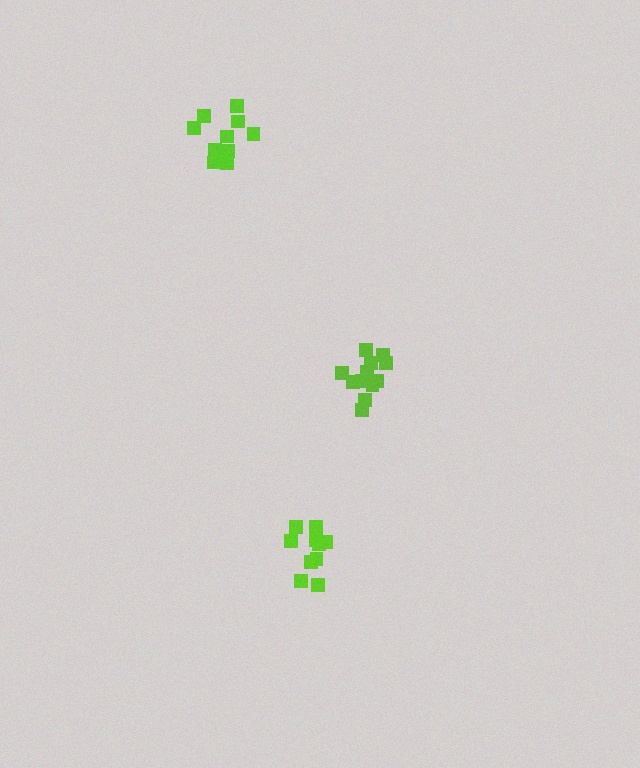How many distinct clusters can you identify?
There are 3 distinct clusters.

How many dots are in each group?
Group 1: 10 dots, Group 2: 10 dots, Group 3: 12 dots (32 total).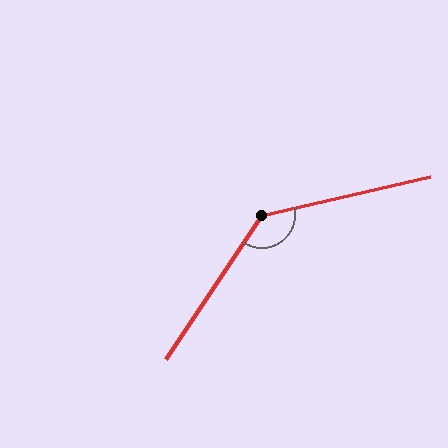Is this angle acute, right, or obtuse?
It is obtuse.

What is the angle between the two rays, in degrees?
Approximately 137 degrees.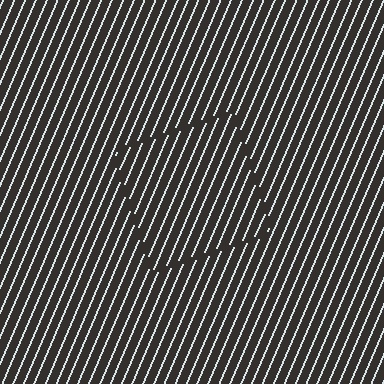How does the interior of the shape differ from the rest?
The interior of the shape contains the same grating, shifted by half a period — the contour is defined by the phase discontinuity where line-ends from the inner and outer gratings abut.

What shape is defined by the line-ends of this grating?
An illusory square. The interior of the shape contains the same grating, shifted by half a period — the contour is defined by the phase discontinuity where line-ends from the inner and outer gratings abut.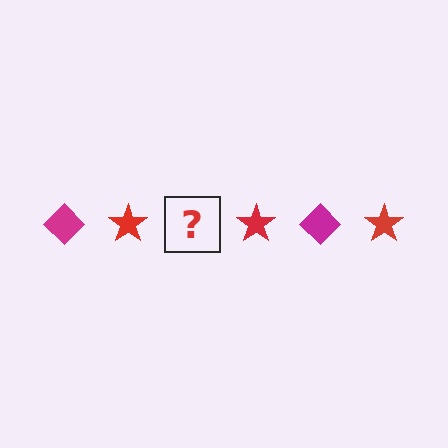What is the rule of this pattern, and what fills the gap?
The rule is that the pattern alternates between magenta diamond and red star. The gap should be filled with a magenta diamond.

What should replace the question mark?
The question mark should be replaced with a magenta diamond.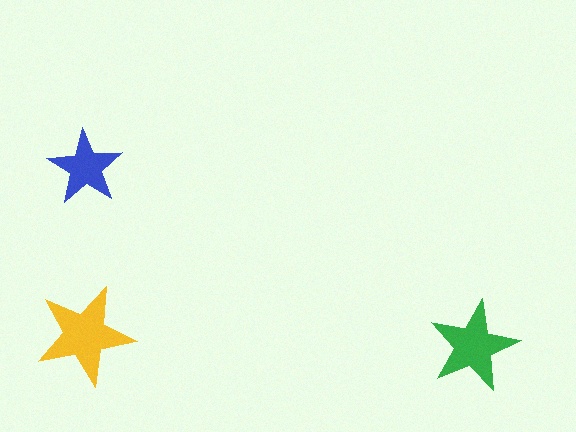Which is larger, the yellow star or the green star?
The yellow one.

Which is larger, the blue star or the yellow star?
The yellow one.